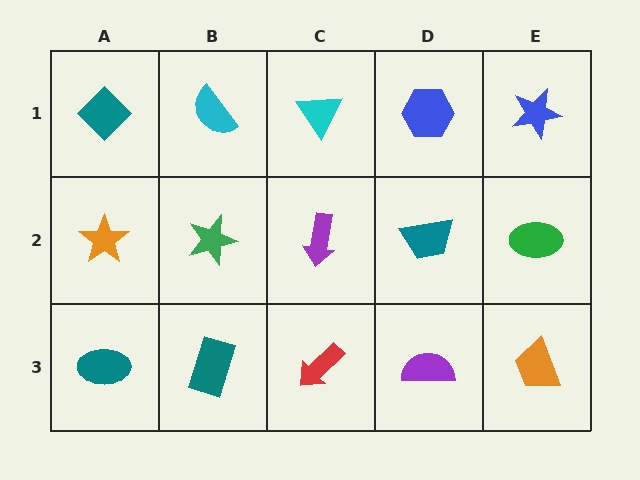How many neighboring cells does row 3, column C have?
3.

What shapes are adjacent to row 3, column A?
An orange star (row 2, column A), a teal rectangle (row 3, column B).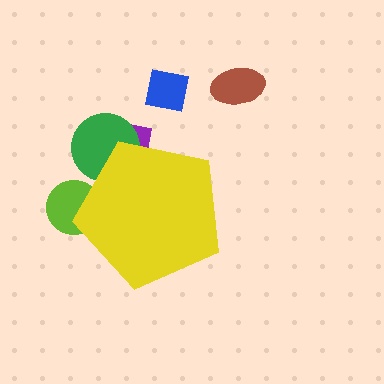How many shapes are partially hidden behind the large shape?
3 shapes are partially hidden.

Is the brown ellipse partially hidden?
No, the brown ellipse is fully visible.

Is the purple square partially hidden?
Yes, the purple square is partially hidden behind the yellow pentagon.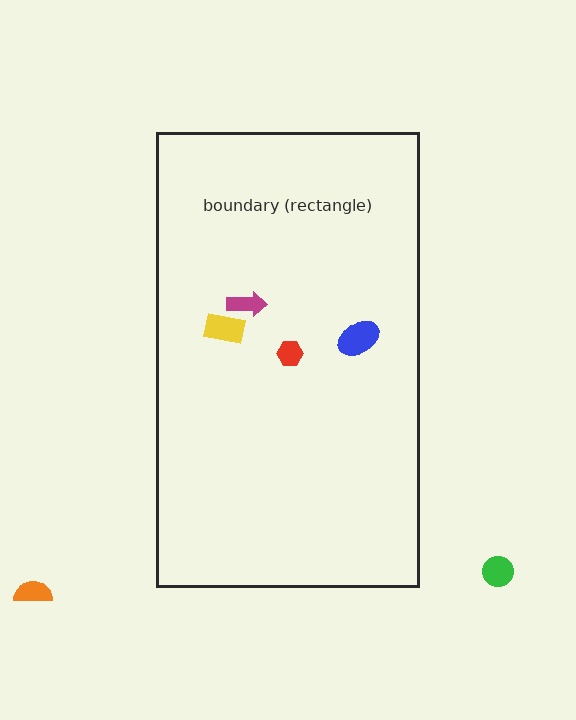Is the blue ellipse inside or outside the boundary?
Inside.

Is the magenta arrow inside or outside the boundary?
Inside.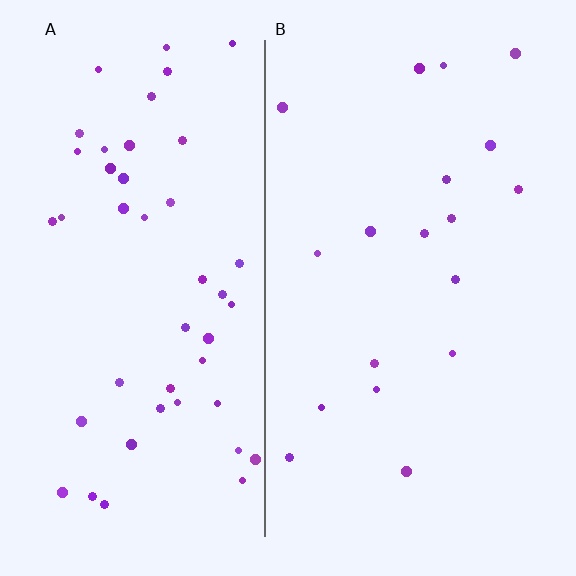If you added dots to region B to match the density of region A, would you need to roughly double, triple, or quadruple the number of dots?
Approximately double.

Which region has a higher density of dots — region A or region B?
A (the left).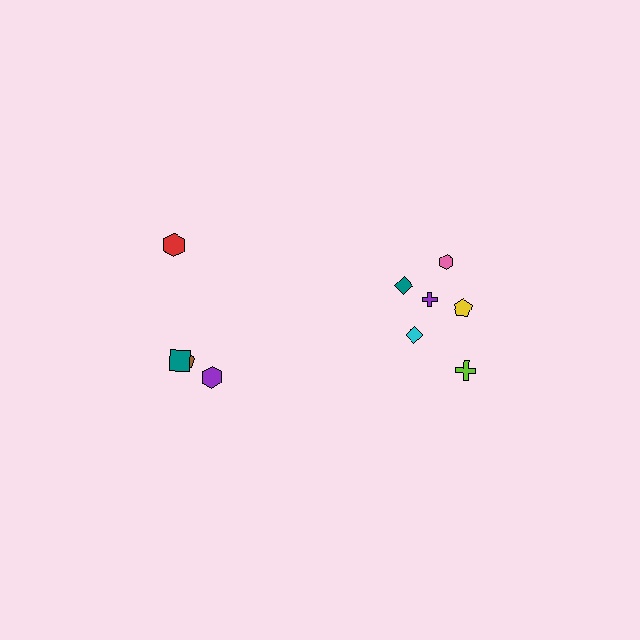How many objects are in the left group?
There are 4 objects.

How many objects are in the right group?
There are 6 objects.